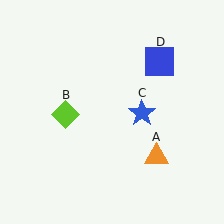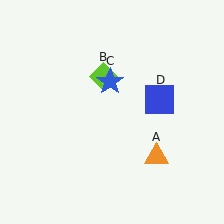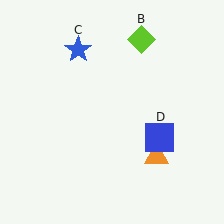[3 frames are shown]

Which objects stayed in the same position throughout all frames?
Orange triangle (object A) remained stationary.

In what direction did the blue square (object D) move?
The blue square (object D) moved down.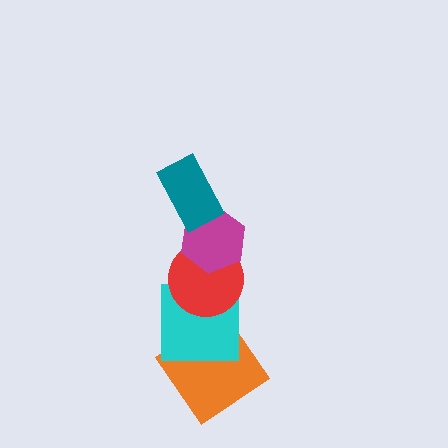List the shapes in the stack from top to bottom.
From top to bottom: the teal rectangle, the magenta hexagon, the red circle, the cyan square, the orange diamond.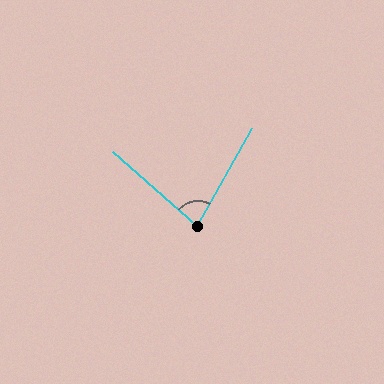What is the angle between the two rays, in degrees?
Approximately 78 degrees.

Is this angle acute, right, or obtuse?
It is acute.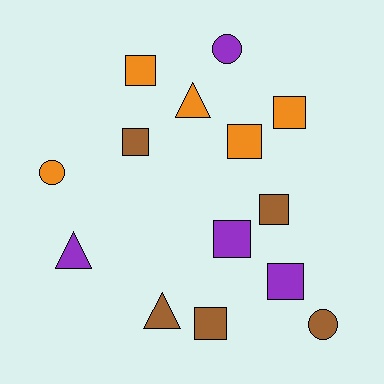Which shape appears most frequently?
Square, with 8 objects.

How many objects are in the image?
There are 14 objects.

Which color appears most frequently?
Brown, with 5 objects.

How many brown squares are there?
There are 3 brown squares.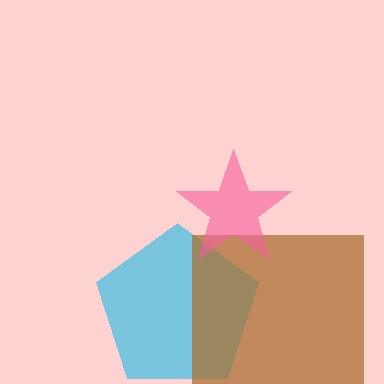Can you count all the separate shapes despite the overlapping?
Yes, there are 3 separate shapes.